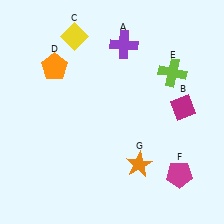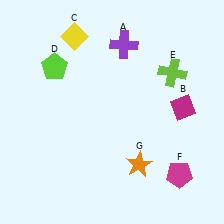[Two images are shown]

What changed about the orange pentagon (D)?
In Image 1, D is orange. In Image 2, it changed to lime.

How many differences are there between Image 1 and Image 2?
There is 1 difference between the two images.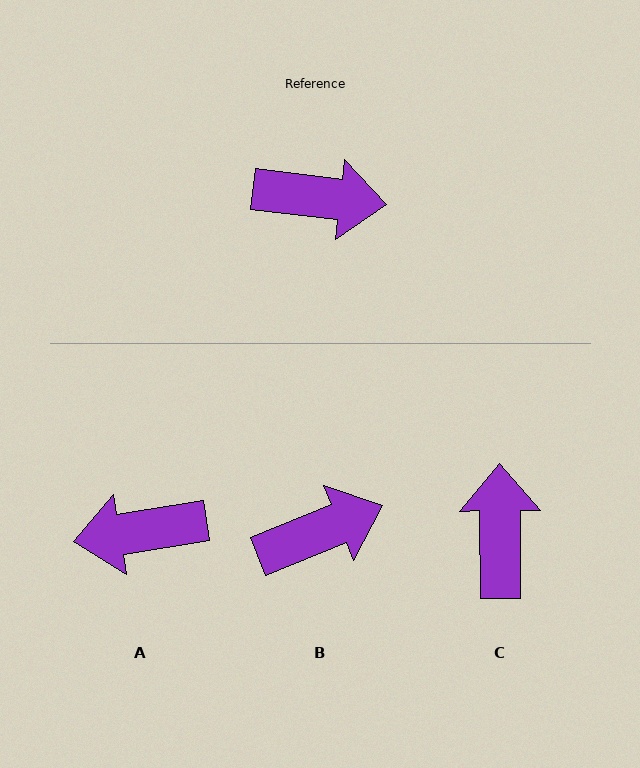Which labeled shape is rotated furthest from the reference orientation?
A, about 164 degrees away.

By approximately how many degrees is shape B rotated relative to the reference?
Approximately 29 degrees counter-clockwise.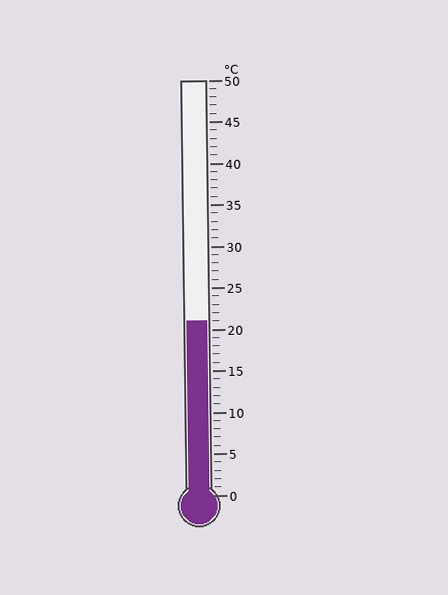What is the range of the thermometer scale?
The thermometer scale ranges from 0°C to 50°C.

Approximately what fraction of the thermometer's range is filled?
The thermometer is filled to approximately 40% of its range.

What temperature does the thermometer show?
The thermometer shows approximately 21°C.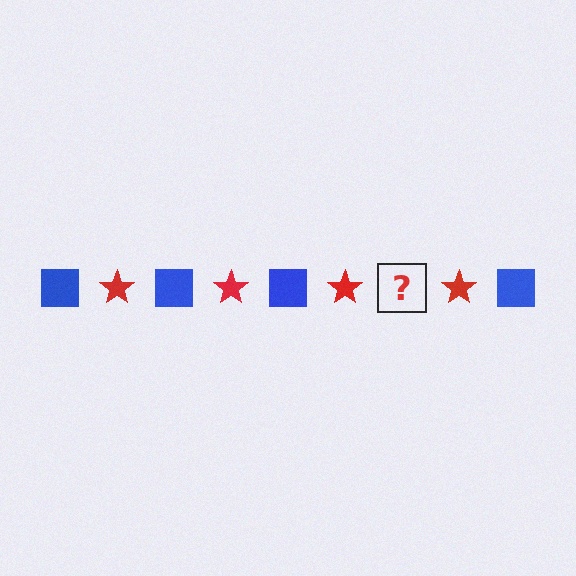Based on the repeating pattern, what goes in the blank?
The blank should be a blue square.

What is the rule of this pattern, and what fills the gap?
The rule is that the pattern alternates between blue square and red star. The gap should be filled with a blue square.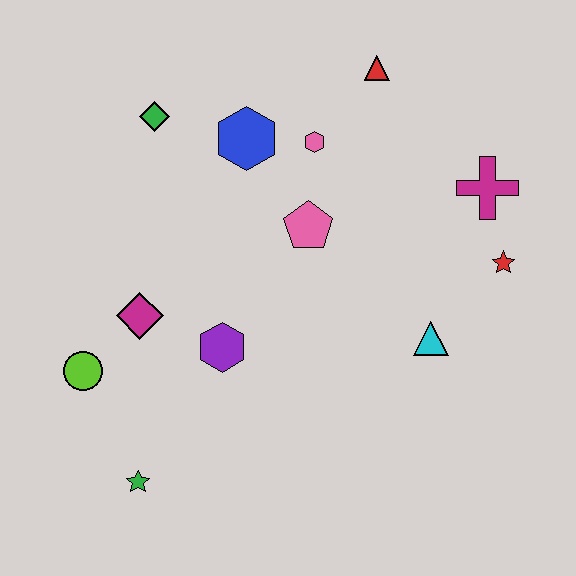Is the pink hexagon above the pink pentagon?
Yes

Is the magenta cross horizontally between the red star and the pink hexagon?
Yes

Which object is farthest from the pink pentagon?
The green star is farthest from the pink pentagon.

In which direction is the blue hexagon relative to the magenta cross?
The blue hexagon is to the left of the magenta cross.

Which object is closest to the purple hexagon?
The magenta diamond is closest to the purple hexagon.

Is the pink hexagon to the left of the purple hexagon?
No